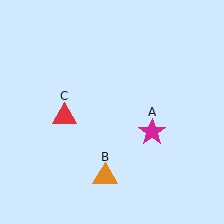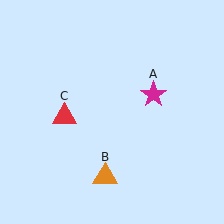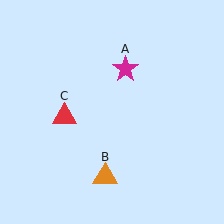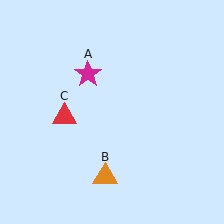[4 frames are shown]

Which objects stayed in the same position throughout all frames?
Orange triangle (object B) and red triangle (object C) remained stationary.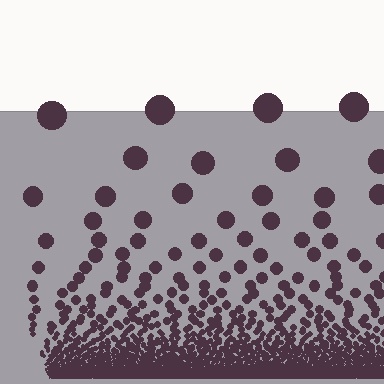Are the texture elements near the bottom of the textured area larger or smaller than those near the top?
Smaller. The gradient is inverted — elements near the bottom are smaller and denser.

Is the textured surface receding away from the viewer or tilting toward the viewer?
The surface appears to tilt toward the viewer. Texture elements get larger and sparser toward the top.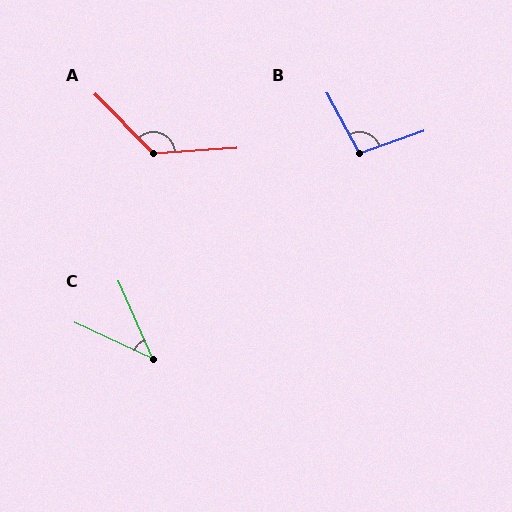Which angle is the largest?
A, at approximately 131 degrees.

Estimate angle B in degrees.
Approximately 98 degrees.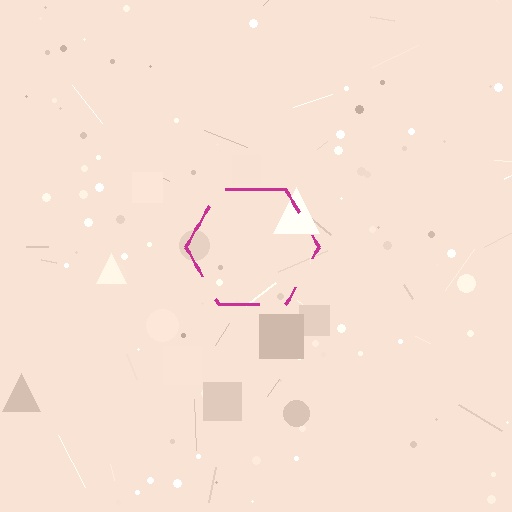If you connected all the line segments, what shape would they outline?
They would outline a hexagon.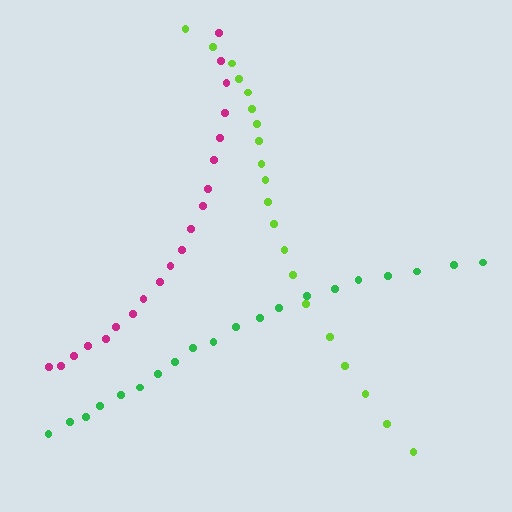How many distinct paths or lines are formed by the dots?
There are 3 distinct paths.